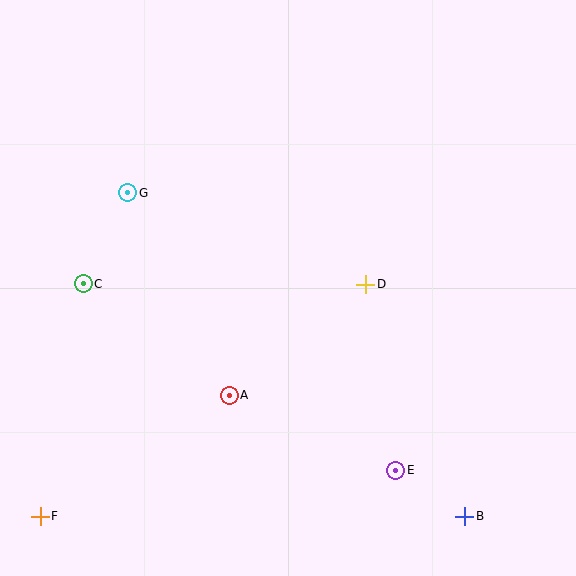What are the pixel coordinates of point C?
Point C is at (83, 284).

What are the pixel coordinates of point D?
Point D is at (366, 284).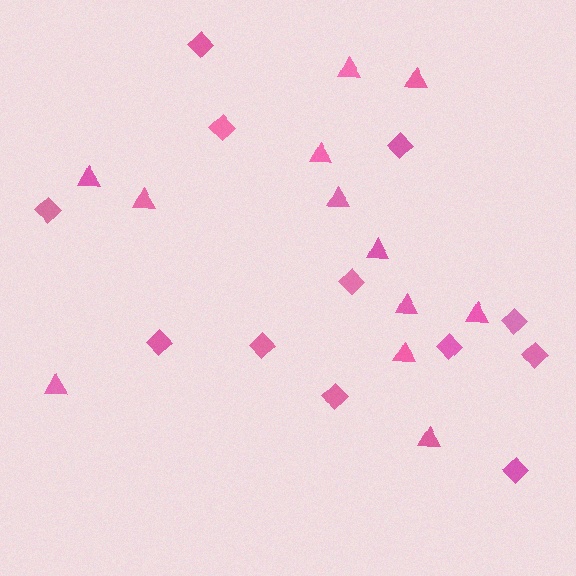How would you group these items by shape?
There are 2 groups: one group of diamonds (12) and one group of triangles (12).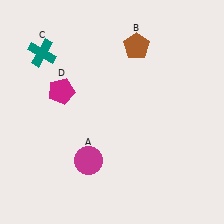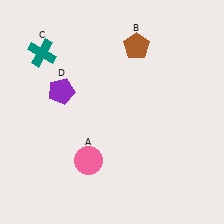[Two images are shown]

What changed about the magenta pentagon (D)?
In Image 1, D is magenta. In Image 2, it changed to purple.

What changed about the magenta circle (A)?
In Image 1, A is magenta. In Image 2, it changed to pink.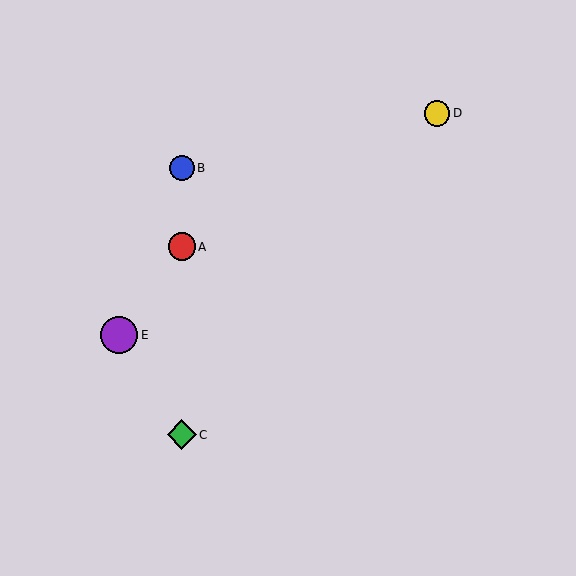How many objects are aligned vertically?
3 objects (A, B, C) are aligned vertically.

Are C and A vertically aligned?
Yes, both are at x≈182.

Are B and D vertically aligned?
No, B is at x≈182 and D is at x≈437.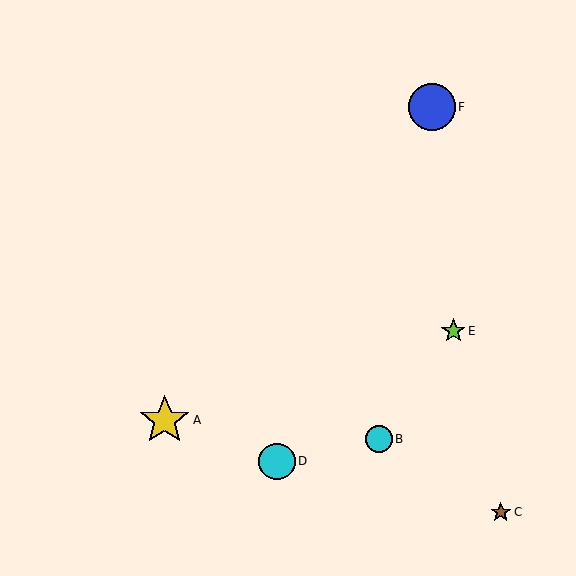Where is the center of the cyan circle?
The center of the cyan circle is at (277, 461).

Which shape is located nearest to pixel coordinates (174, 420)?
The yellow star (labeled A) at (165, 420) is nearest to that location.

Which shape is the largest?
The yellow star (labeled A) is the largest.